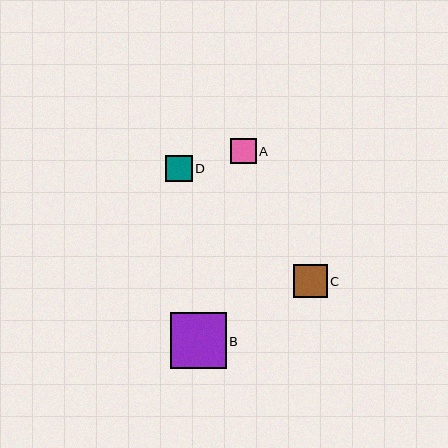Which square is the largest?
Square B is the largest with a size of approximately 56 pixels.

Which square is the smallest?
Square A is the smallest with a size of approximately 25 pixels.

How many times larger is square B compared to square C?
Square B is approximately 1.6 times the size of square C.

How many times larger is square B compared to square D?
Square B is approximately 2.1 times the size of square D.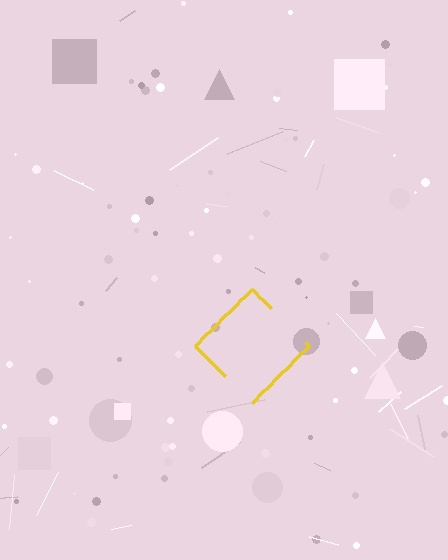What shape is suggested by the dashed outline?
The dashed outline suggests a diamond.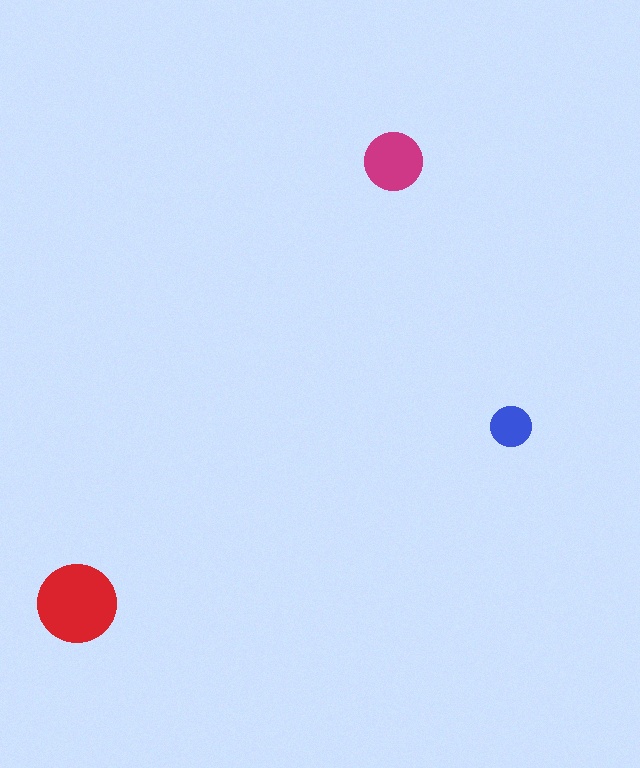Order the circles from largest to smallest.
the red one, the magenta one, the blue one.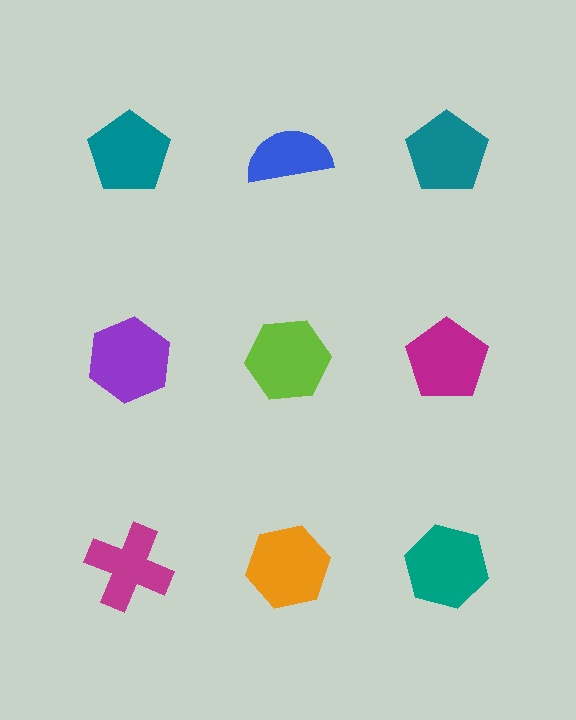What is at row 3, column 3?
A teal hexagon.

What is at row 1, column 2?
A blue semicircle.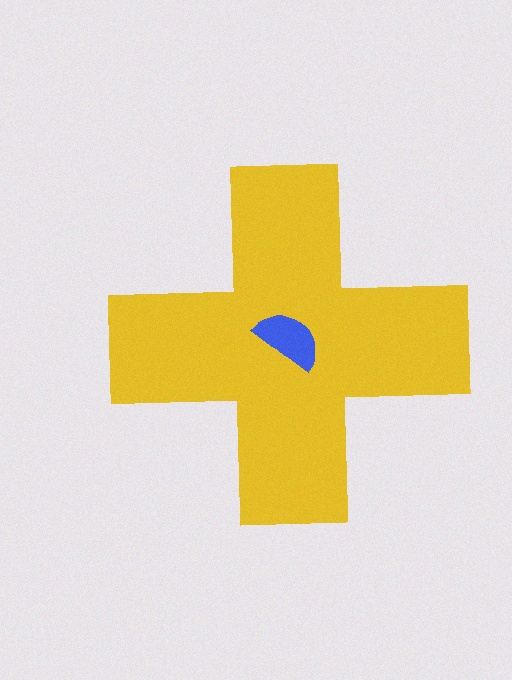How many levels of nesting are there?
2.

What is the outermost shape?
The yellow cross.